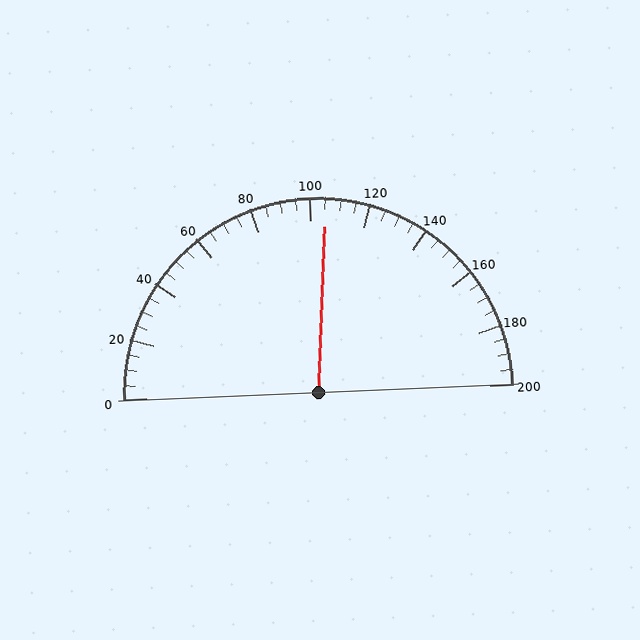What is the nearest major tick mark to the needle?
The nearest major tick mark is 100.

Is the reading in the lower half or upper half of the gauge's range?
The reading is in the upper half of the range (0 to 200).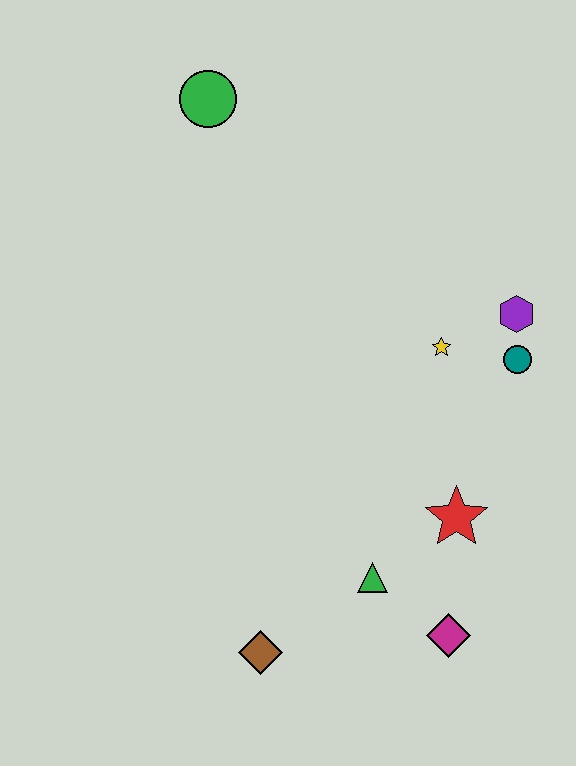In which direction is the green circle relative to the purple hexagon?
The green circle is to the left of the purple hexagon.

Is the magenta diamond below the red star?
Yes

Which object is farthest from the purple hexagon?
The brown diamond is farthest from the purple hexagon.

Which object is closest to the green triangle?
The magenta diamond is closest to the green triangle.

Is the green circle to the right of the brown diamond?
No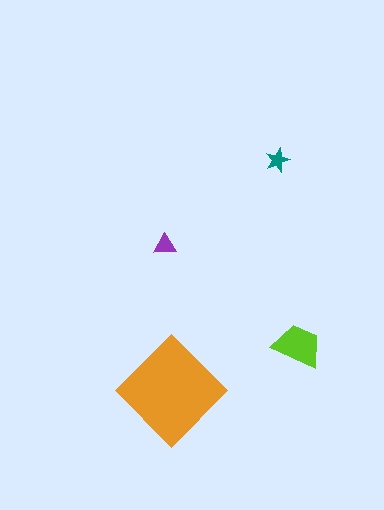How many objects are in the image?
There are 4 objects in the image.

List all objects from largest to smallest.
The orange diamond, the lime trapezoid, the purple triangle, the teal star.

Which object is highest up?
The teal star is topmost.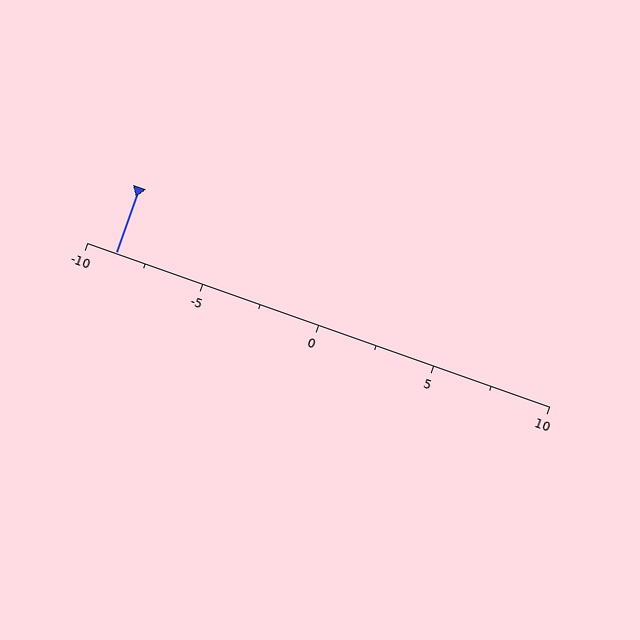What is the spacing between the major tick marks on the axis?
The major ticks are spaced 5 apart.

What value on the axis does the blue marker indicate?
The marker indicates approximately -8.8.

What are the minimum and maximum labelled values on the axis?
The axis runs from -10 to 10.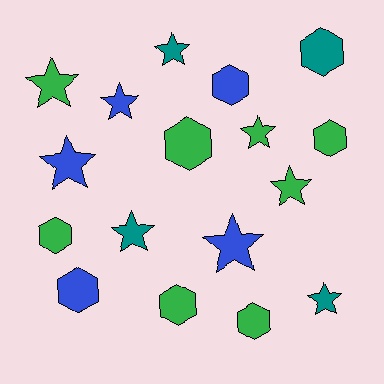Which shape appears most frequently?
Star, with 9 objects.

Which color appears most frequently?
Green, with 8 objects.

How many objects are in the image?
There are 17 objects.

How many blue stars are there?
There are 3 blue stars.